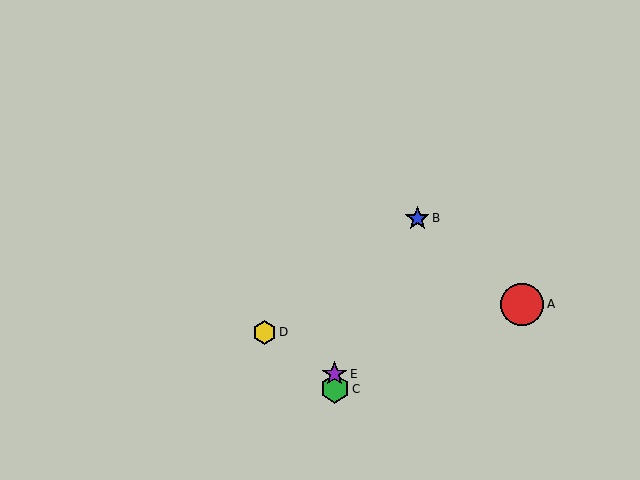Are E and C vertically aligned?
Yes, both are at x≈335.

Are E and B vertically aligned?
No, E is at x≈335 and B is at x≈417.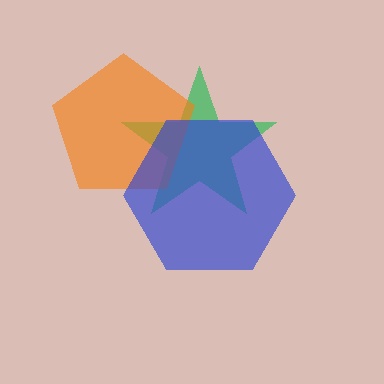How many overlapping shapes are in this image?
There are 3 overlapping shapes in the image.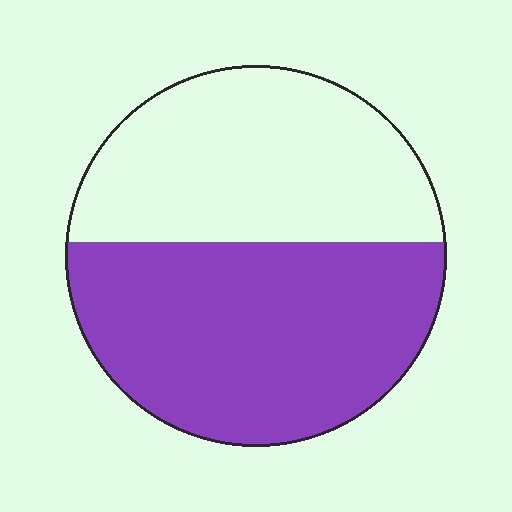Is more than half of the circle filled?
Yes.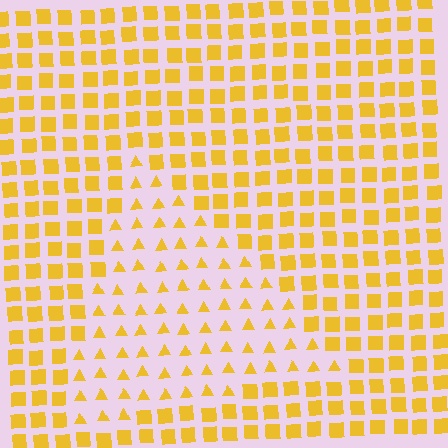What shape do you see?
I see a triangle.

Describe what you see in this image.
The image is filled with small yellow elements arranged in a uniform grid. A triangle-shaped region contains triangles, while the surrounding area contains squares. The boundary is defined purely by the change in element shape.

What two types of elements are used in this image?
The image uses triangles inside the triangle region and squares outside it.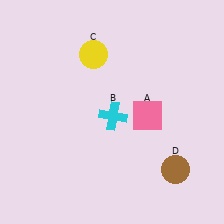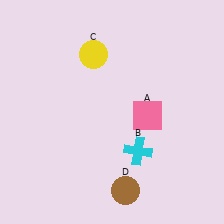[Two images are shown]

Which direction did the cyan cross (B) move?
The cyan cross (B) moved down.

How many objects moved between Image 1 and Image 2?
2 objects moved between the two images.